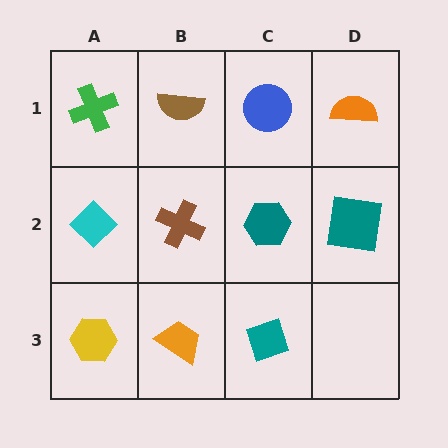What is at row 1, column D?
An orange semicircle.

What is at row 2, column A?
A cyan diamond.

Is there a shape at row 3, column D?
No, that cell is empty.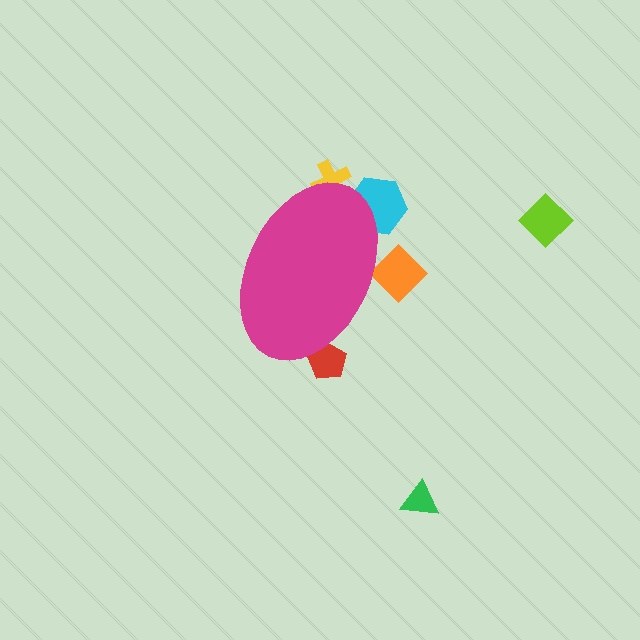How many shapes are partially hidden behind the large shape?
4 shapes are partially hidden.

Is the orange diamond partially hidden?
Yes, the orange diamond is partially hidden behind the magenta ellipse.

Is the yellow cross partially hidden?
Yes, the yellow cross is partially hidden behind the magenta ellipse.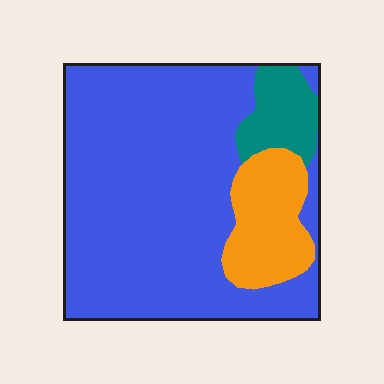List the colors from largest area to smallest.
From largest to smallest: blue, orange, teal.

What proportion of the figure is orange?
Orange covers around 15% of the figure.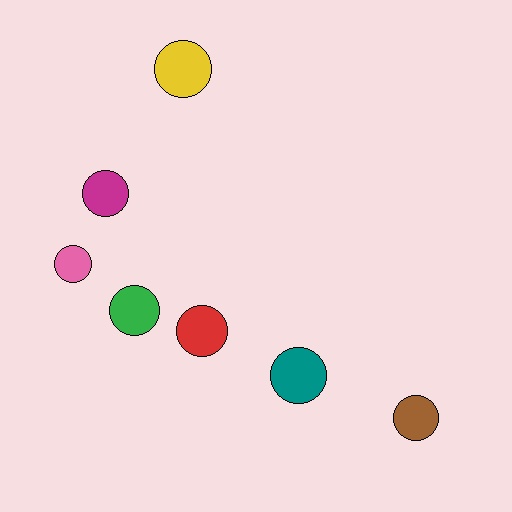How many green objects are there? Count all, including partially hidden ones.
There is 1 green object.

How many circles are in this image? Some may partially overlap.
There are 7 circles.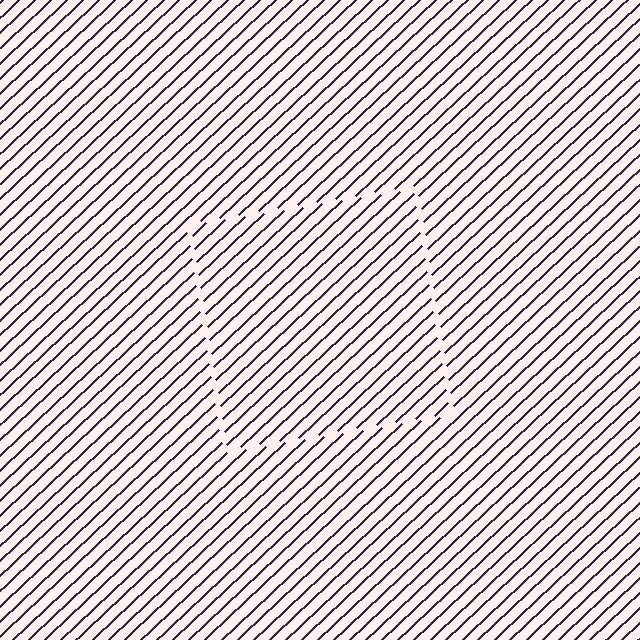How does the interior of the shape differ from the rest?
The interior of the shape contains the same grating, shifted by half a period — the contour is defined by the phase discontinuity where line-ends from the inner and outer gratings abut.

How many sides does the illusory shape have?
4 sides — the line-ends trace a square.